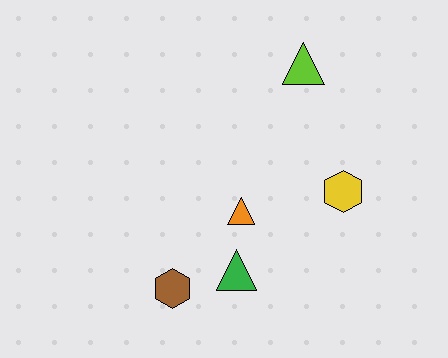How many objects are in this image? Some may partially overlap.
There are 5 objects.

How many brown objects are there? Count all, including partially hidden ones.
There is 1 brown object.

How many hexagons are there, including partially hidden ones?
There are 2 hexagons.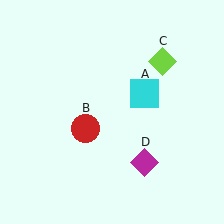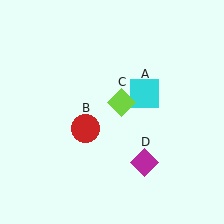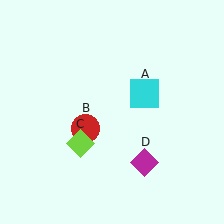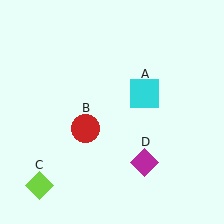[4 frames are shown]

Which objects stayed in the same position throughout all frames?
Cyan square (object A) and red circle (object B) and magenta diamond (object D) remained stationary.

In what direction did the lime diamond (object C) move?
The lime diamond (object C) moved down and to the left.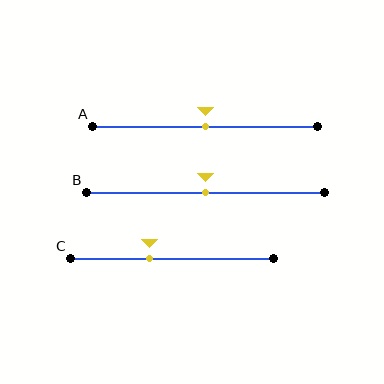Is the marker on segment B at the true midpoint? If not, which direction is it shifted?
Yes, the marker on segment B is at the true midpoint.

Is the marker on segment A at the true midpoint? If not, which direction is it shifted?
Yes, the marker on segment A is at the true midpoint.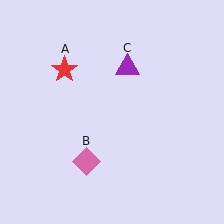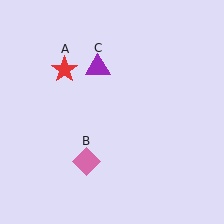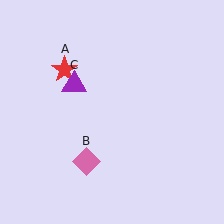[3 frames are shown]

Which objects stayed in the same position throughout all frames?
Red star (object A) and pink diamond (object B) remained stationary.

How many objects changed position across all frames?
1 object changed position: purple triangle (object C).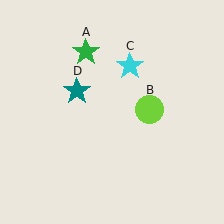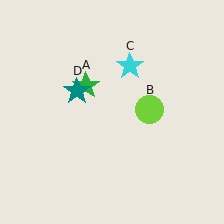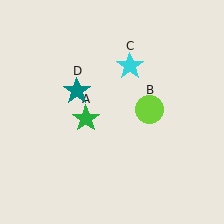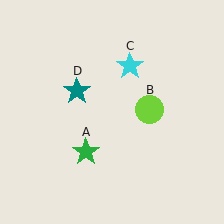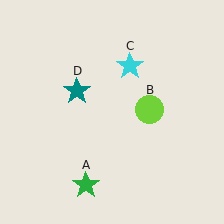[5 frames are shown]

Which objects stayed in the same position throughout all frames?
Lime circle (object B) and cyan star (object C) and teal star (object D) remained stationary.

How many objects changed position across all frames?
1 object changed position: green star (object A).